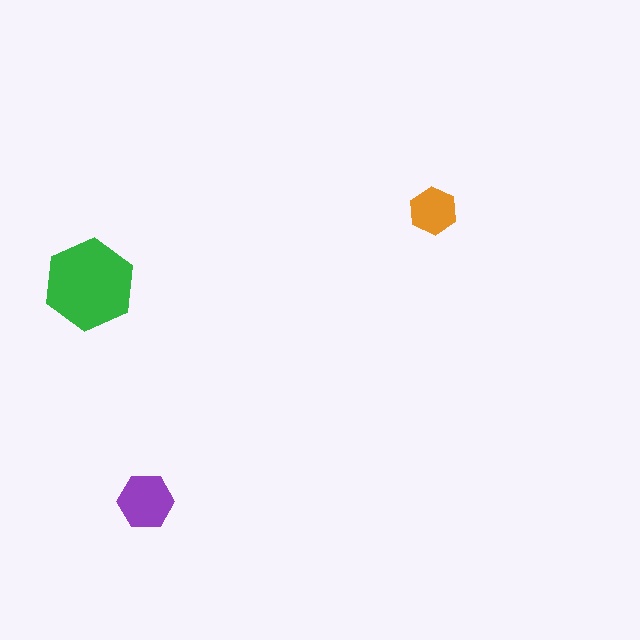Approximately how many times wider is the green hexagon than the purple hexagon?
About 1.5 times wider.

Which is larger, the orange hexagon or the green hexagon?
The green one.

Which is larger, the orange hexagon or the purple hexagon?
The purple one.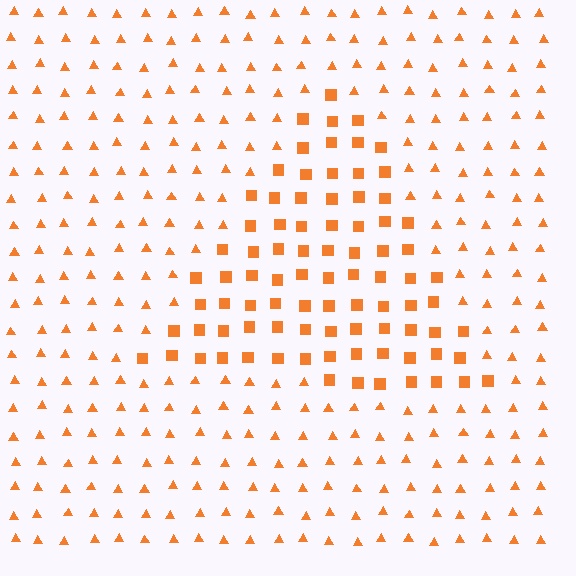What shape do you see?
I see a triangle.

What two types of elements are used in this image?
The image uses squares inside the triangle region and triangles outside it.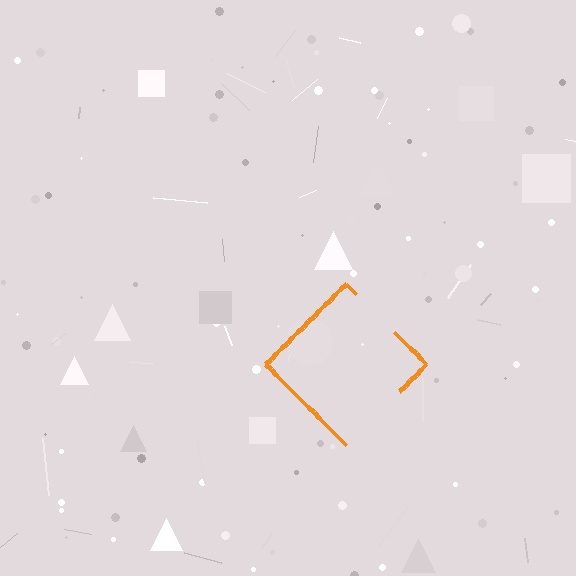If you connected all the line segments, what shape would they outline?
They would outline a diamond.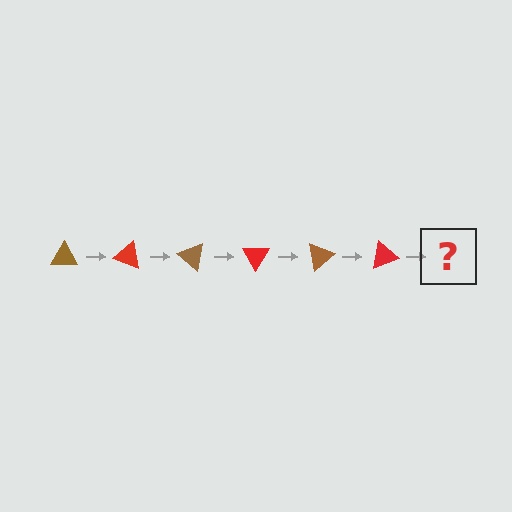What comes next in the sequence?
The next element should be a brown triangle, rotated 120 degrees from the start.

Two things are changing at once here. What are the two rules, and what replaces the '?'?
The two rules are that it rotates 20 degrees each step and the color cycles through brown and red. The '?' should be a brown triangle, rotated 120 degrees from the start.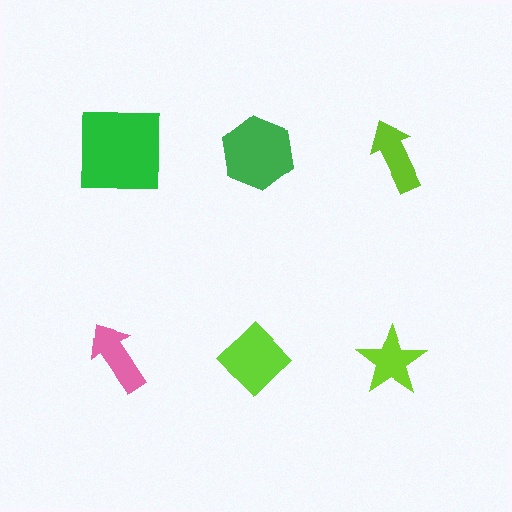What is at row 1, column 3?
A lime arrow.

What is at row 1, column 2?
A green hexagon.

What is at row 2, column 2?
A lime diamond.